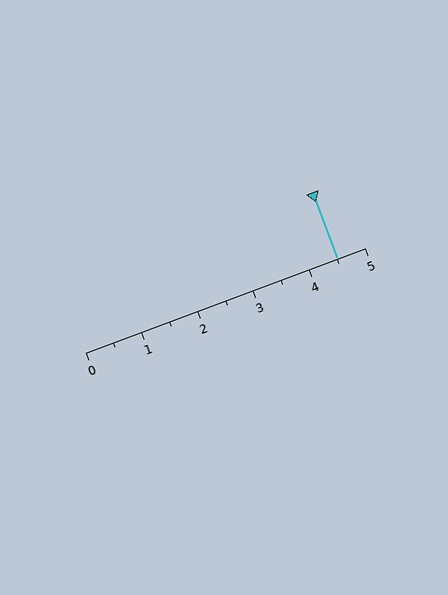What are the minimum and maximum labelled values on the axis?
The axis runs from 0 to 5.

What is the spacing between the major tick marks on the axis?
The major ticks are spaced 1 apart.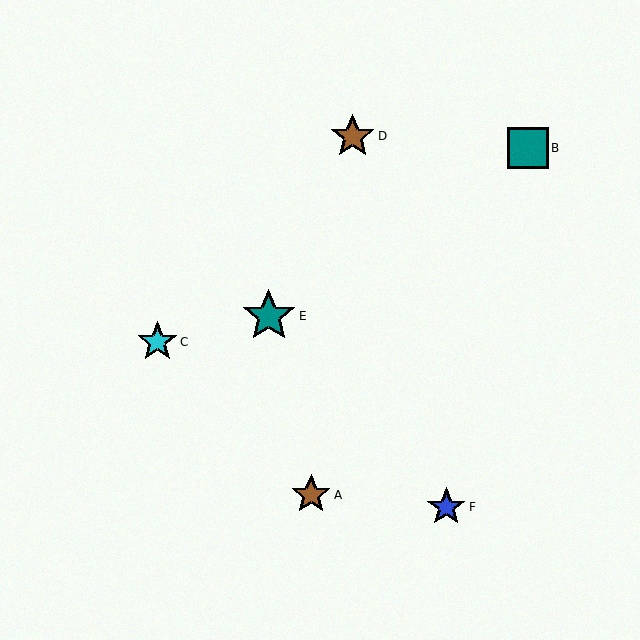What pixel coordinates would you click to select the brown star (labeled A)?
Click at (311, 495) to select the brown star A.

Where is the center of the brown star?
The center of the brown star is at (311, 495).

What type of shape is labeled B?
Shape B is a teal square.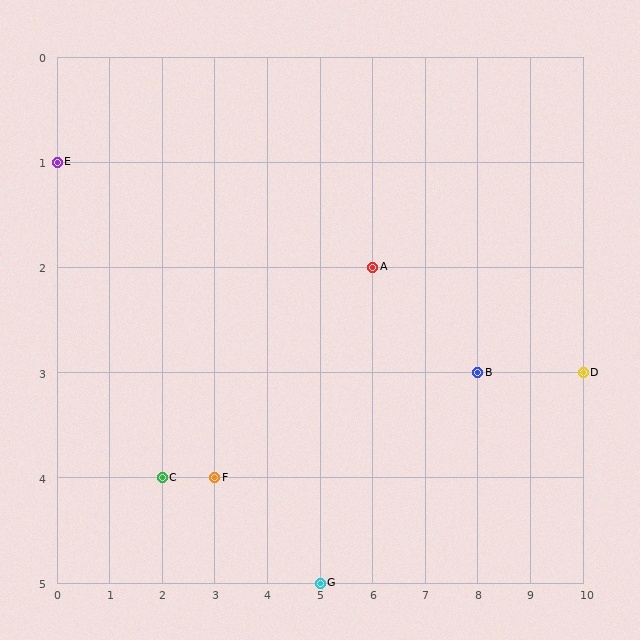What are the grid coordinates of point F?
Point F is at grid coordinates (3, 4).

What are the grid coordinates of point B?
Point B is at grid coordinates (8, 3).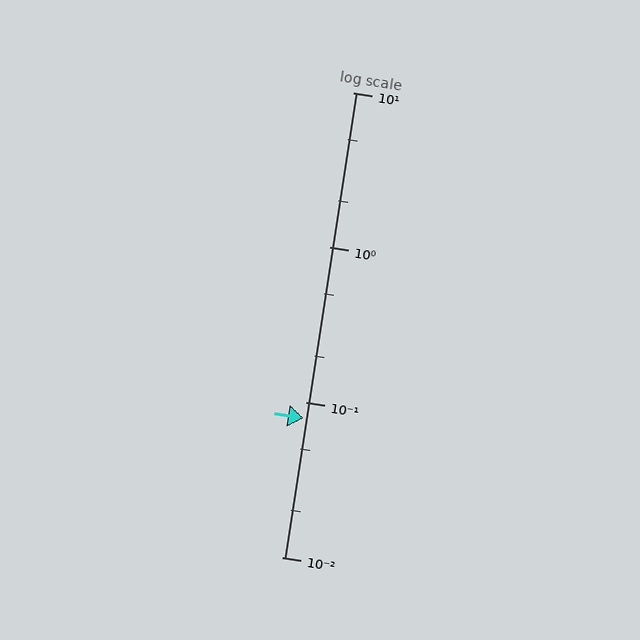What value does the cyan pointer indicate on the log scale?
The pointer indicates approximately 0.079.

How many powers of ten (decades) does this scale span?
The scale spans 3 decades, from 0.01 to 10.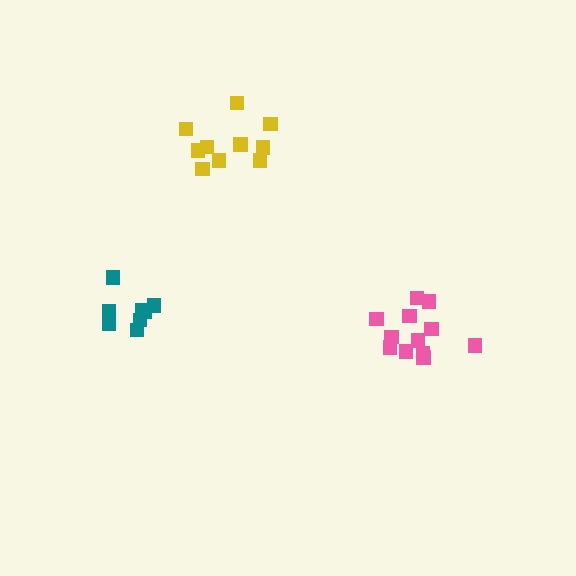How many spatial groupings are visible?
There are 3 spatial groupings.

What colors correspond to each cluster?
The clusters are colored: pink, teal, yellow.